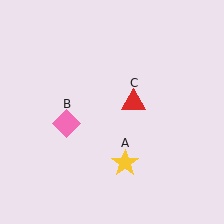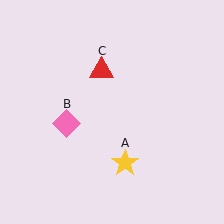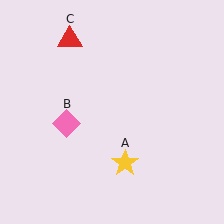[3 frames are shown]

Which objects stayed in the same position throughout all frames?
Yellow star (object A) and pink diamond (object B) remained stationary.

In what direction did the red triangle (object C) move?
The red triangle (object C) moved up and to the left.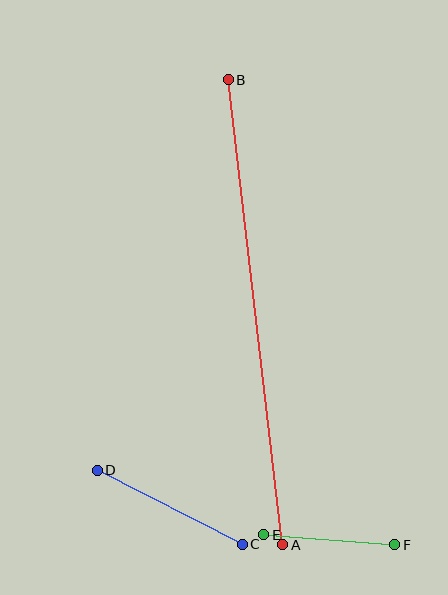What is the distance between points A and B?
The distance is approximately 468 pixels.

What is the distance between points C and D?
The distance is approximately 163 pixels.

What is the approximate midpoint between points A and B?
The midpoint is at approximately (255, 312) pixels.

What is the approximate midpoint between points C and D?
The midpoint is at approximately (170, 507) pixels.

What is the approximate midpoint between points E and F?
The midpoint is at approximately (329, 540) pixels.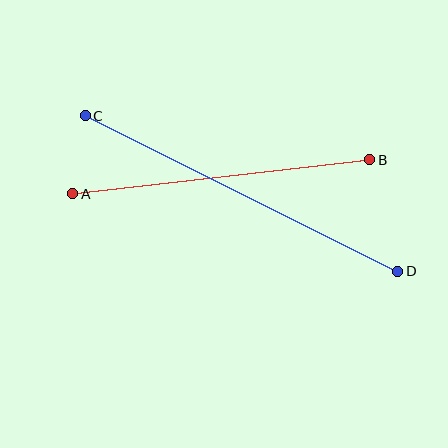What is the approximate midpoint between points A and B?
The midpoint is at approximately (221, 177) pixels.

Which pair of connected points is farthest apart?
Points C and D are farthest apart.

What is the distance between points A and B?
The distance is approximately 299 pixels.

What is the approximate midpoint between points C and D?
The midpoint is at approximately (242, 193) pixels.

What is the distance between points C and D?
The distance is approximately 349 pixels.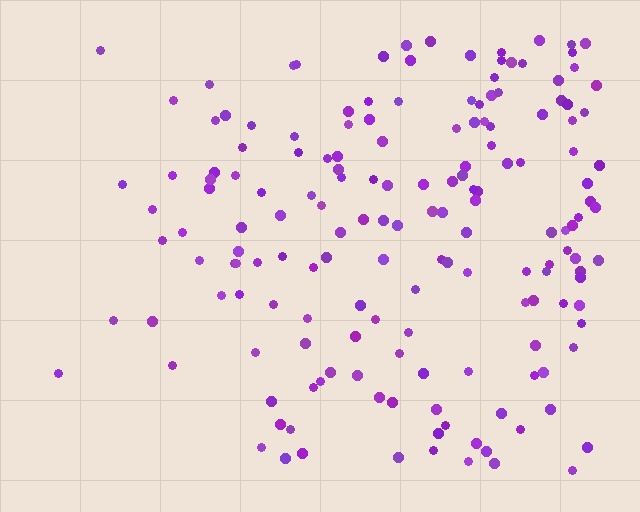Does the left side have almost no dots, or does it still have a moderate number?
Still a moderate number, just noticeably fewer than the right.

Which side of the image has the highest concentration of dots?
The right.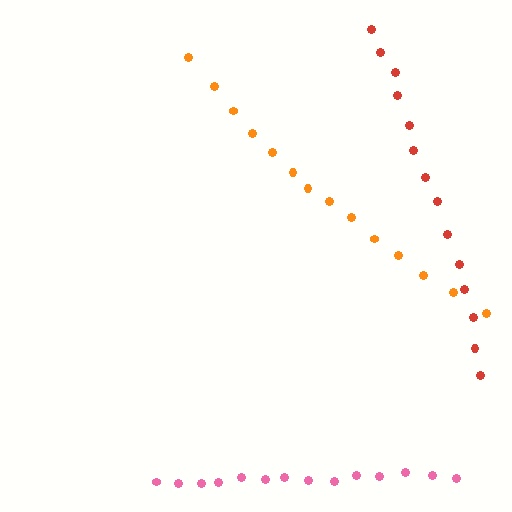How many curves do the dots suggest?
There are 3 distinct paths.